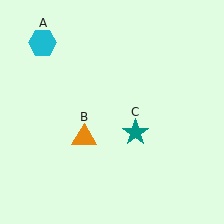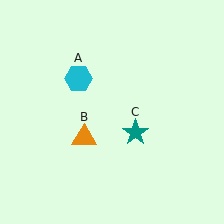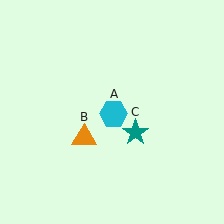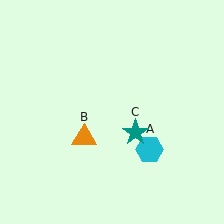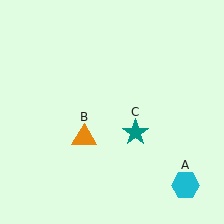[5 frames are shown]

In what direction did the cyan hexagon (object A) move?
The cyan hexagon (object A) moved down and to the right.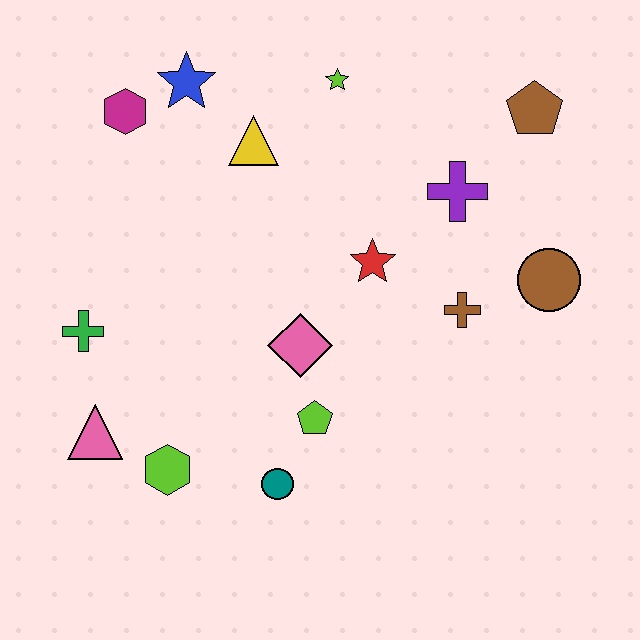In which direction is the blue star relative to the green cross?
The blue star is above the green cross.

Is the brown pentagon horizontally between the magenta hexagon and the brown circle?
Yes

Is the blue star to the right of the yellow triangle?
No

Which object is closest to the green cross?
The pink triangle is closest to the green cross.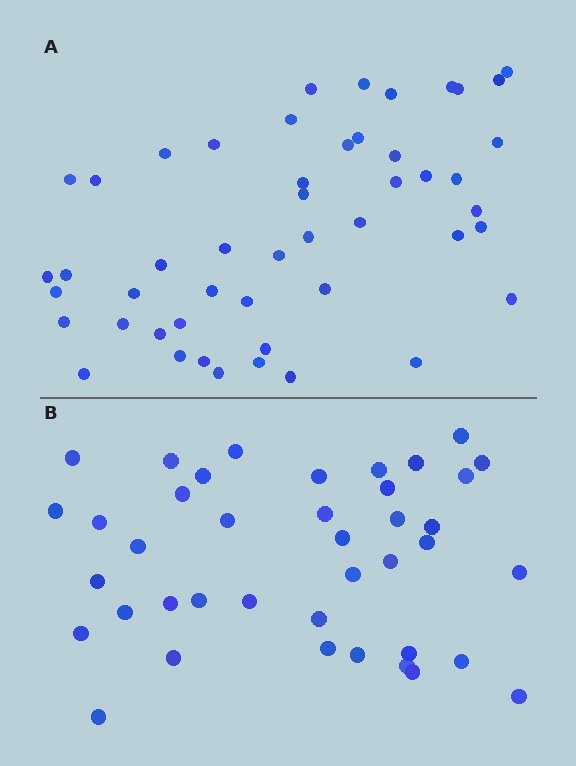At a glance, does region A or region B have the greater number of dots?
Region A (the top region) has more dots.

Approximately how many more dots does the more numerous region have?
Region A has roughly 8 or so more dots than region B.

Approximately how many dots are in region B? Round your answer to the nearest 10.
About 40 dots.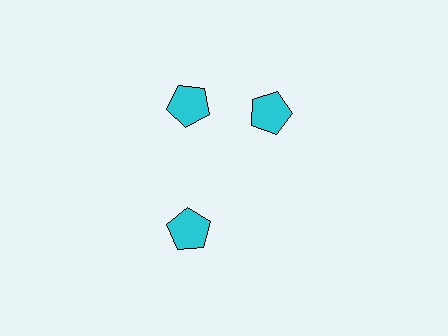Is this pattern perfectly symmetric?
No. The 3 cyan pentagons are arranged in a ring, but one element near the 3 o'clock position is rotated out of alignment along the ring, breaking the 3-fold rotational symmetry.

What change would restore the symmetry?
The symmetry would be restored by rotating it back into even spacing with its neighbors so that all 3 pentagons sit at equal angles and equal distance from the center.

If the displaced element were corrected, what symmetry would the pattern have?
It would have 3-fold rotational symmetry — the pattern would map onto itself every 120 degrees.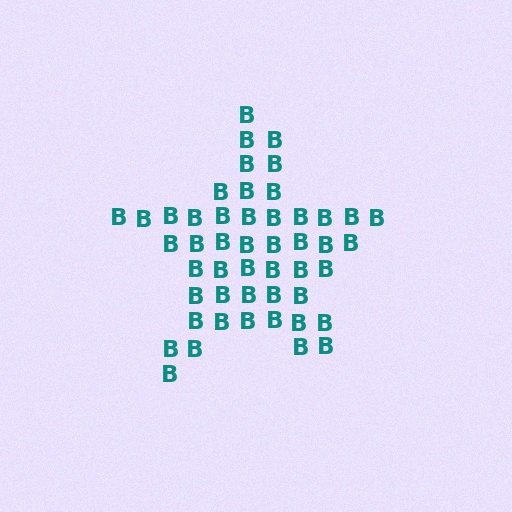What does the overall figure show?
The overall figure shows a star.